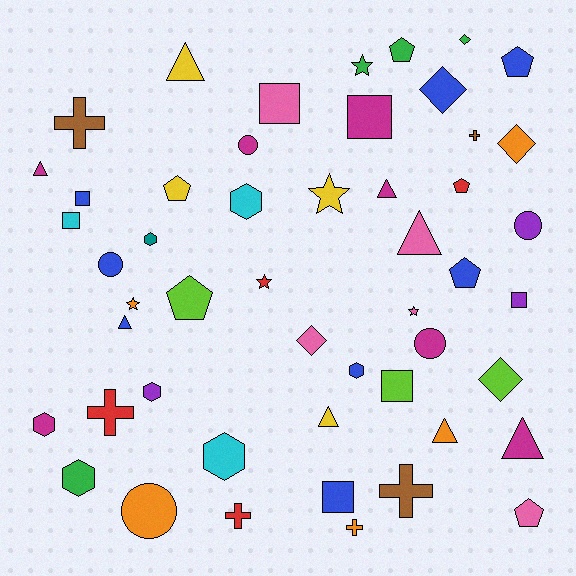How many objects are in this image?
There are 50 objects.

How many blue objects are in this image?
There are 8 blue objects.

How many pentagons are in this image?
There are 7 pentagons.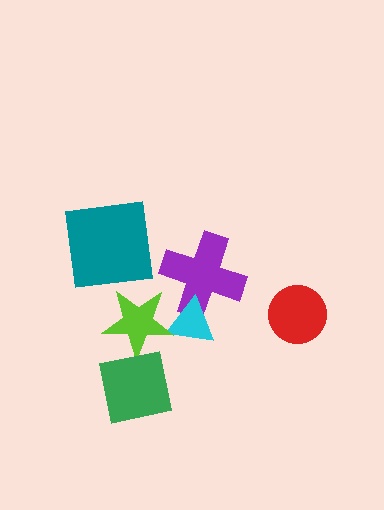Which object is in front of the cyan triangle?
The lime star is in front of the cyan triangle.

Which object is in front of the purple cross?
The cyan triangle is in front of the purple cross.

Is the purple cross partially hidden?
Yes, it is partially covered by another shape.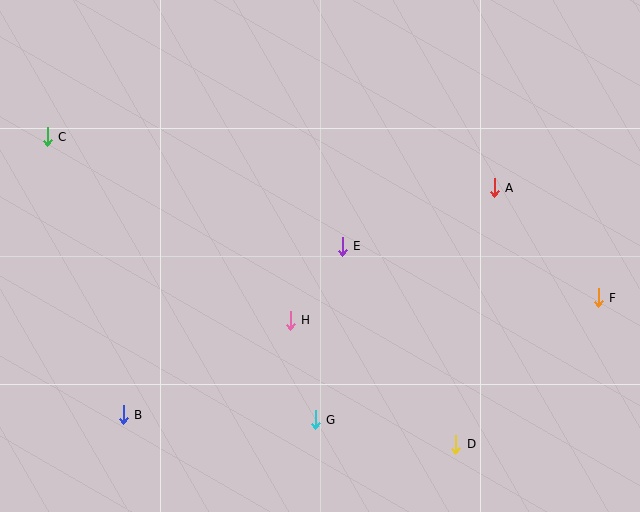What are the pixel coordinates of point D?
Point D is at (456, 444).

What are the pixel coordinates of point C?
Point C is at (47, 137).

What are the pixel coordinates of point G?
Point G is at (315, 420).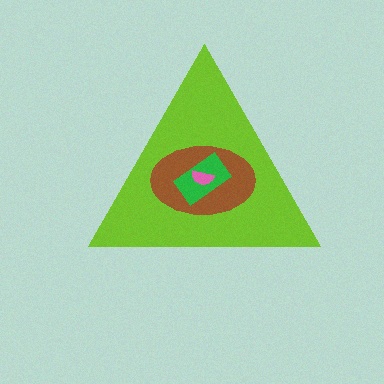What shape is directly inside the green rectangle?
The pink semicircle.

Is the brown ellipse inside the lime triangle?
Yes.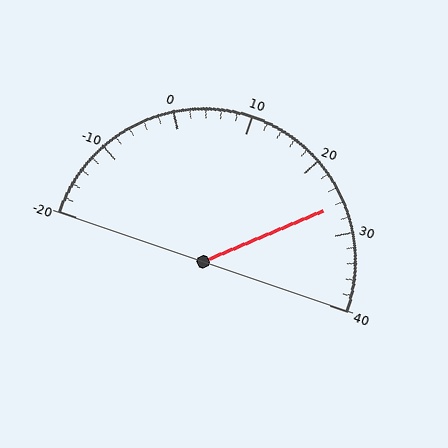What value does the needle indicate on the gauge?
The needle indicates approximately 26.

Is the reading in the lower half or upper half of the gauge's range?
The reading is in the upper half of the range (-20 to 40).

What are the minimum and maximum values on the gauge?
The gauge ranges from -20 to 40.